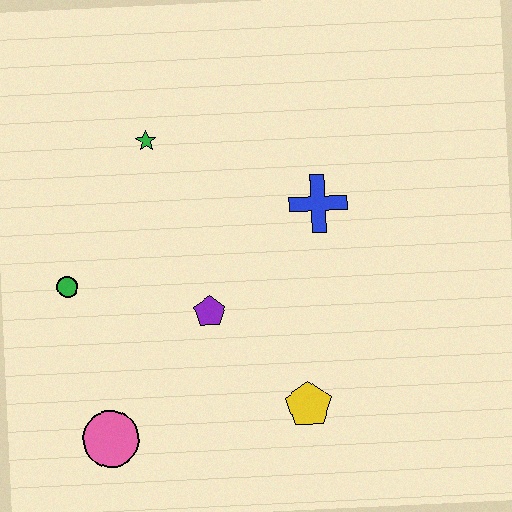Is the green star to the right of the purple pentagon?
No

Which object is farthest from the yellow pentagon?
The green star is farthest from the yellow pentagon.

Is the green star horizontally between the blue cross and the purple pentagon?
No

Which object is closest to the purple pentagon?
The yellow pentagon is closest to the purple pentagon.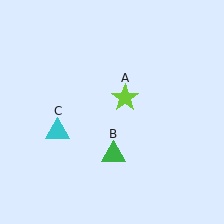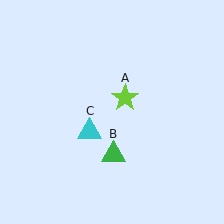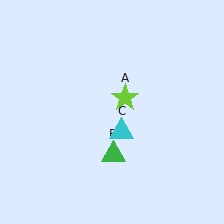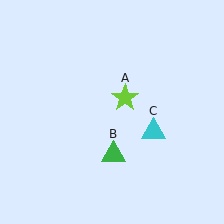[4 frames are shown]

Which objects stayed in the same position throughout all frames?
Lime star (object A) and green triangle (object B) remained stationary.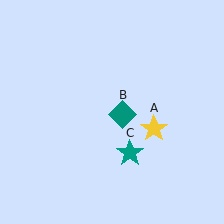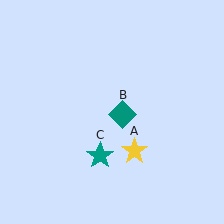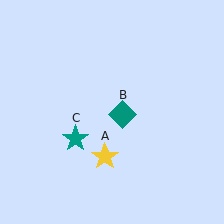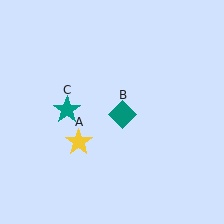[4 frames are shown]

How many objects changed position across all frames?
2 objects changed position: yellow star (object A), teal star (object C).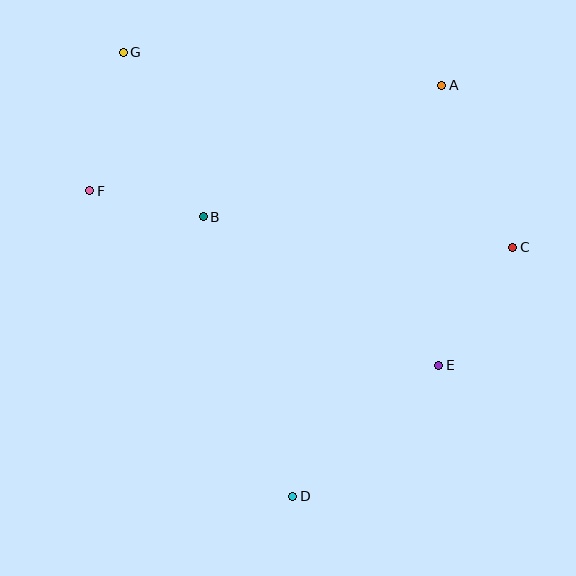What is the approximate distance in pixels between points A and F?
The distance between A and F is approximately 367 pixels.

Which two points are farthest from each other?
Points D and G are farthest from each other.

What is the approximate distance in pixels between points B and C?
The distance between B and C is approximately 311 pixels.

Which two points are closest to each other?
Points B and F are closest to each other.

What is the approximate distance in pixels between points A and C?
The distance between A and C is approximately 177 pixels.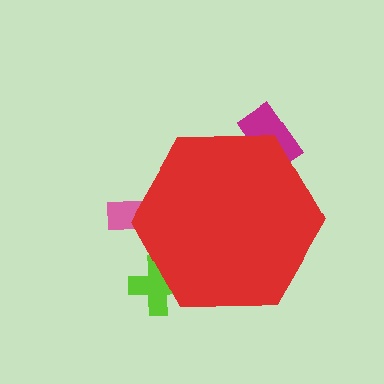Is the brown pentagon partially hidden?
Yes, the brown pentagon is partially hidden behind the red hexagon.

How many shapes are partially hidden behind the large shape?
4 shapes are partially hidden.